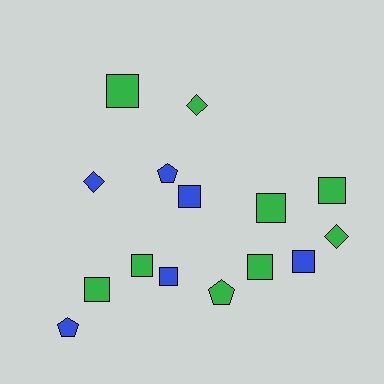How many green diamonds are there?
There are 2 green diamonds.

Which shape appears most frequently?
Square, with 9 objects.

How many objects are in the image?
There are 15 objects.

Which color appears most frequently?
Green, with 9 objects.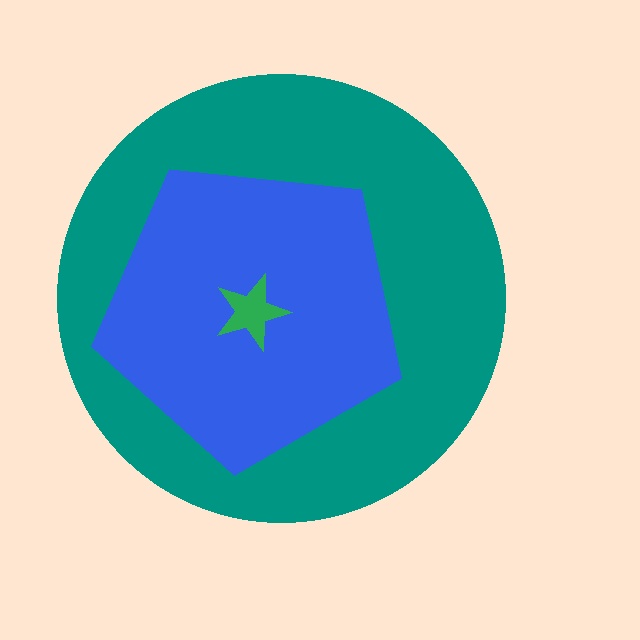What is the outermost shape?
The teal circle.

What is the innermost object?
The green star.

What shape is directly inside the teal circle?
The blue pentagon.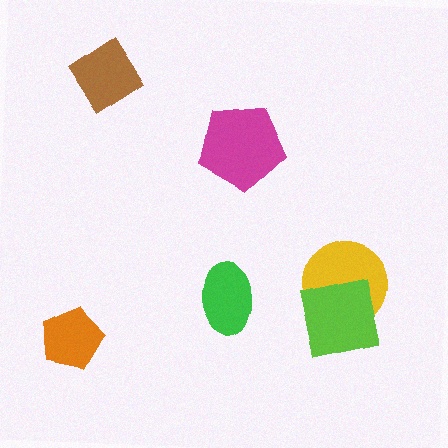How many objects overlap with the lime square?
1 object overlaps with the lime square.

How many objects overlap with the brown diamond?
0 objects overlap with the brown diamond.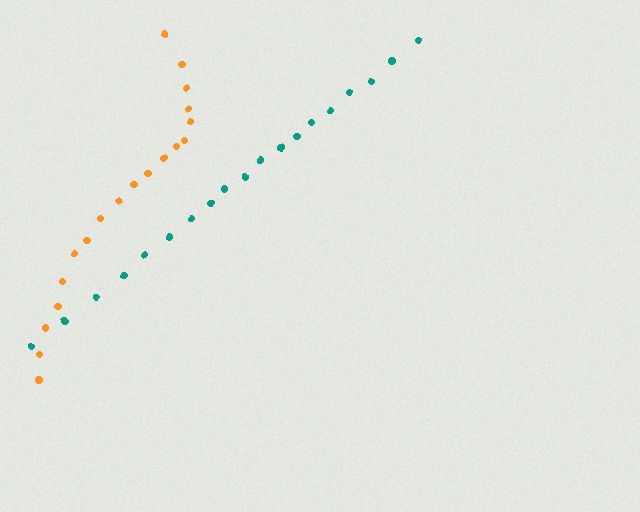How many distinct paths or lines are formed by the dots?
There are 2 distinct paths.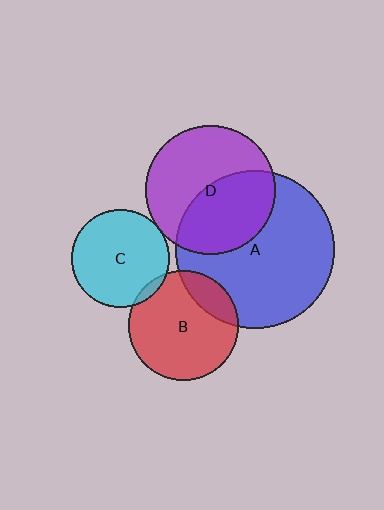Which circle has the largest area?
Circle A (blue).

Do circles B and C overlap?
Yes.